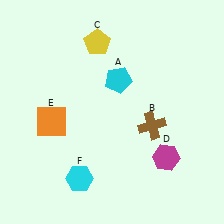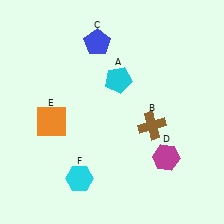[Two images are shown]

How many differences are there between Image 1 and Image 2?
There is 1 difference between the two images.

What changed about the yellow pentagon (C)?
In Image 1, C is yellow. In Image 2, it changed to blue.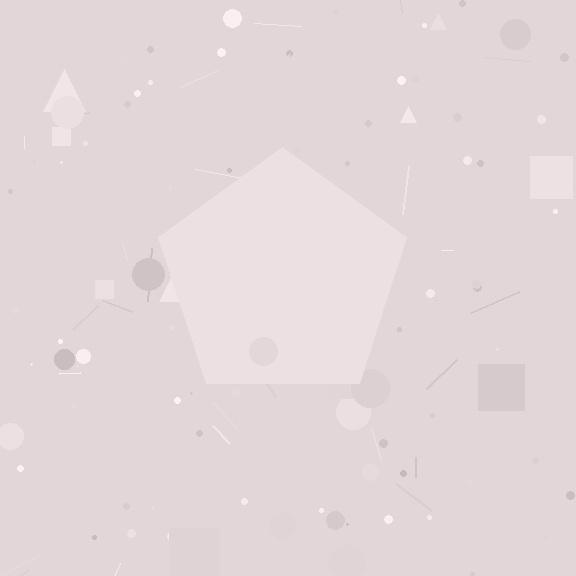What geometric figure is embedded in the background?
A pentagon is embedded in the background.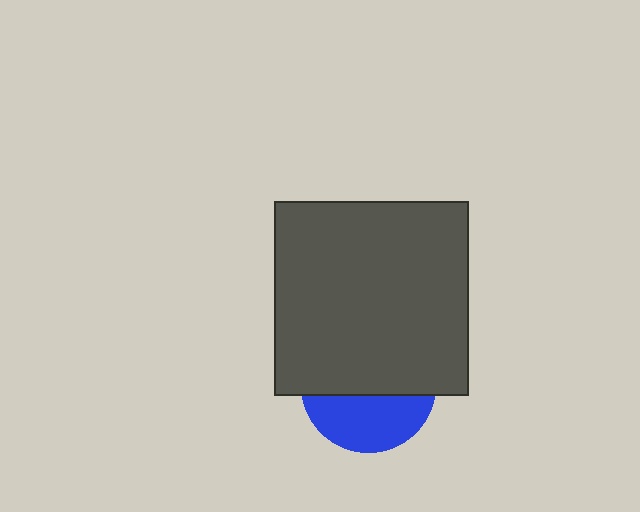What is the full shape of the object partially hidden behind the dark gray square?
The partially hidden object is a blue circle.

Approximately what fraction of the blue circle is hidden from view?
Roughly 59% of the blue circle is hidden behind the dark gray square.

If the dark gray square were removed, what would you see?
You would see the complete blue circle.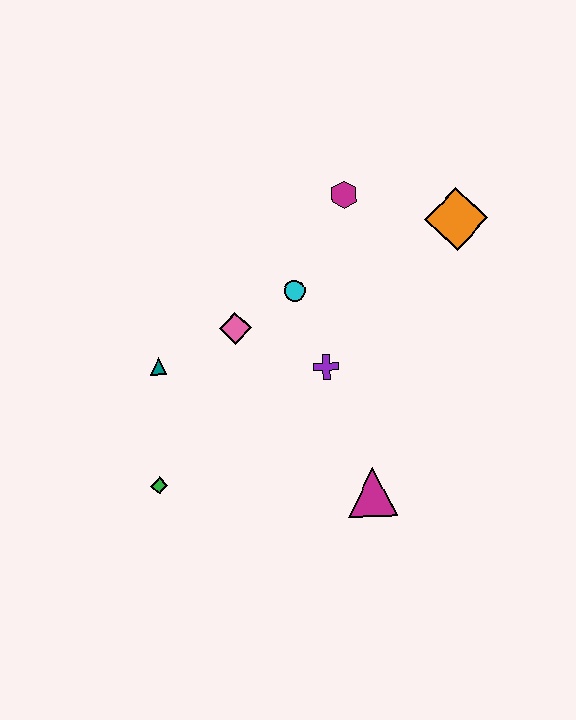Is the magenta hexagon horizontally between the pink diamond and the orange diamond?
Yes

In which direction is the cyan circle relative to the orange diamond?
The cyan circle is to the left of the orange diamond.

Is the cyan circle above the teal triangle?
Yes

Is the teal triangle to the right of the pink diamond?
No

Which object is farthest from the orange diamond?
The green diamond is farthest from the orange diamond.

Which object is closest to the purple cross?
The cyan circle is closest to the purple cross.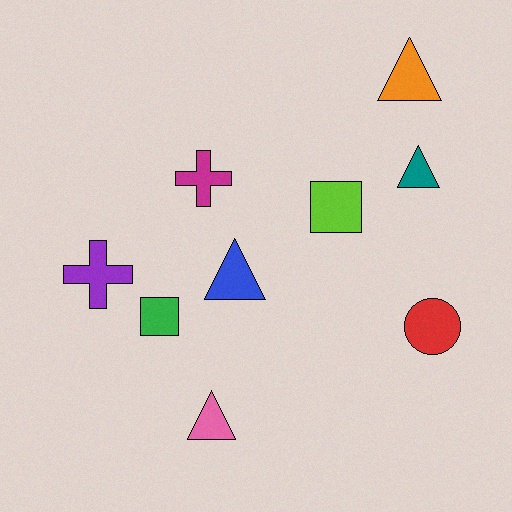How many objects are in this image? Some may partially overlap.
There are 9 objects.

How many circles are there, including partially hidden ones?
There is 1 circle.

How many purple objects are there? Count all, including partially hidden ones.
There is 1 purple object.